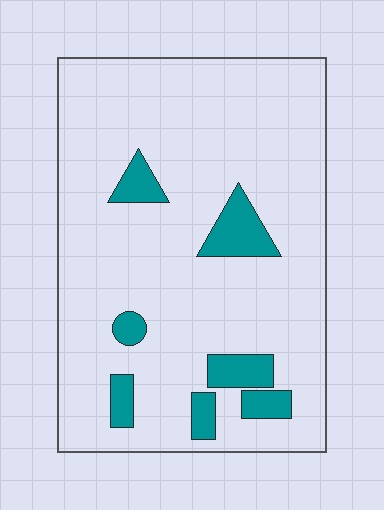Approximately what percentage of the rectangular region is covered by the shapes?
Approximately 10%.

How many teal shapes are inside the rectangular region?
7.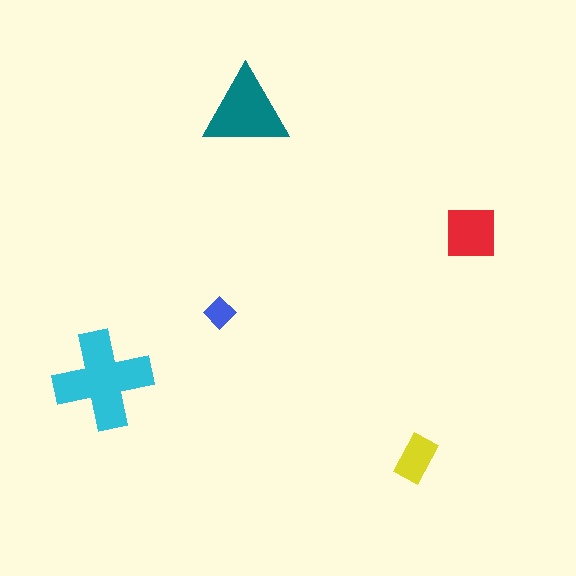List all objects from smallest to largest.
The blue diamond, the yellow rectangle, the red square, the teal triangle, the cyan cross.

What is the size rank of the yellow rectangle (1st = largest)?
4th.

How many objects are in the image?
There are 5 objects in the image.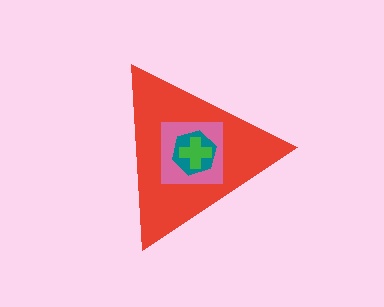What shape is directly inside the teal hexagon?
The green cross.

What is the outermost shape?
The red triangle.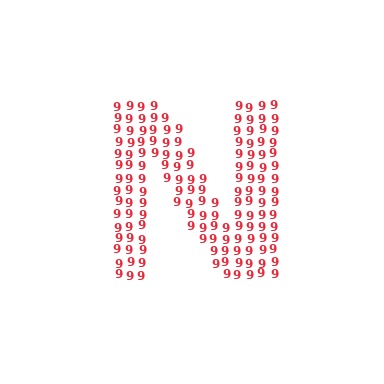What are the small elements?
The small elements are digit 9's.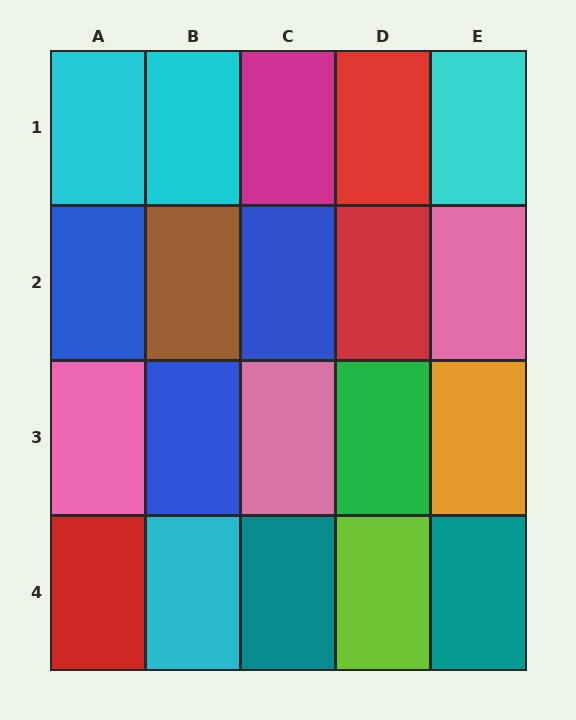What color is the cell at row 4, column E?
Teal.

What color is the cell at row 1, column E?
Cyan.